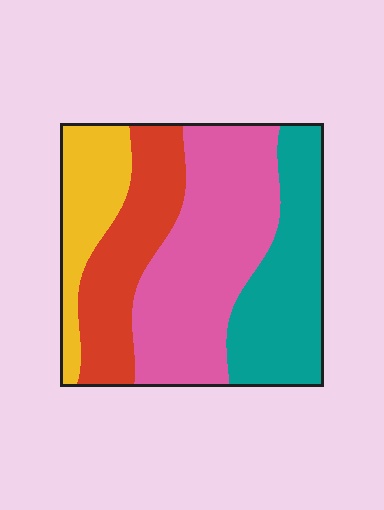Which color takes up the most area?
Pink, at roughly 40%.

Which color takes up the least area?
Yellow, at roughly 15%.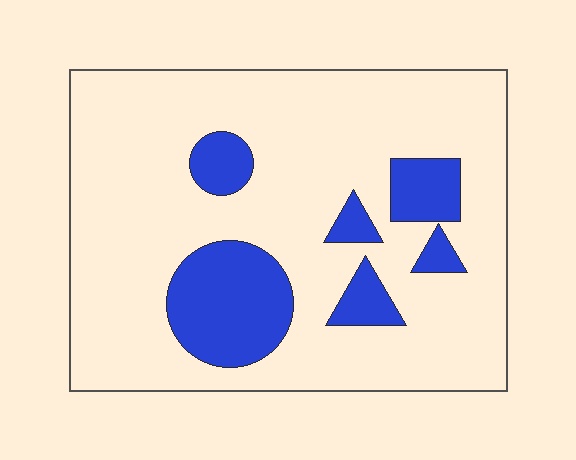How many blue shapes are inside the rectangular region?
6.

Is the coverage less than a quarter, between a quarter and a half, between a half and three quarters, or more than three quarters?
Less than a quarter.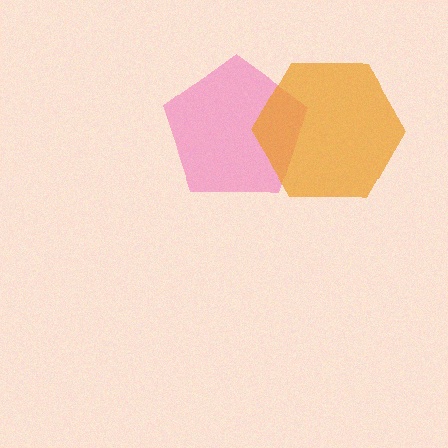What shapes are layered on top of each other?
The layered shapes are: a pink pentagon, an orange hexagon.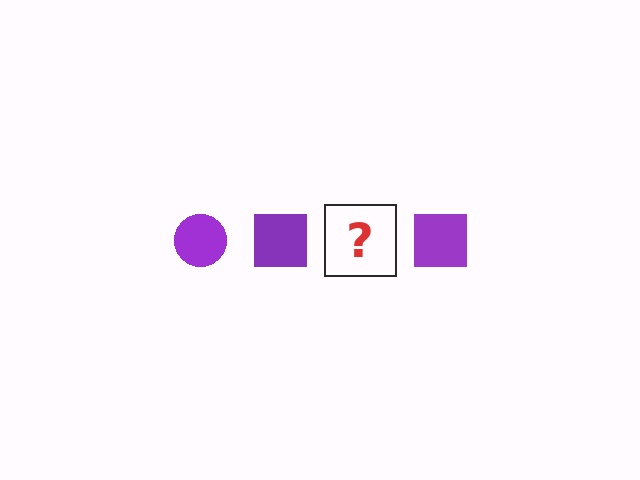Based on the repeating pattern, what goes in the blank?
The blank should be a purple circle.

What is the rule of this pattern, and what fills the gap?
The rule is that the pattern cycles through circle, square shapes in purple. The gap should be filled with a purple circle.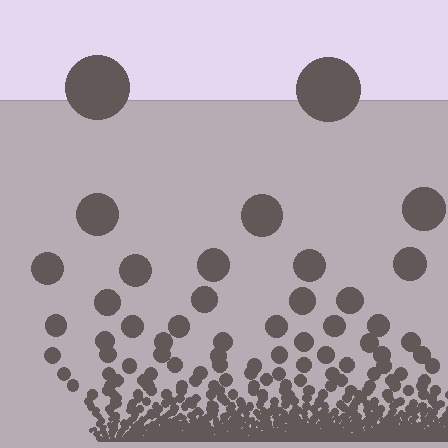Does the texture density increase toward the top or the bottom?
Density increases toward the bottom.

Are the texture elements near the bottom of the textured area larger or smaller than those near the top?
Smaller. The gradient is inverted — elements near the bottom are smaller and denser.